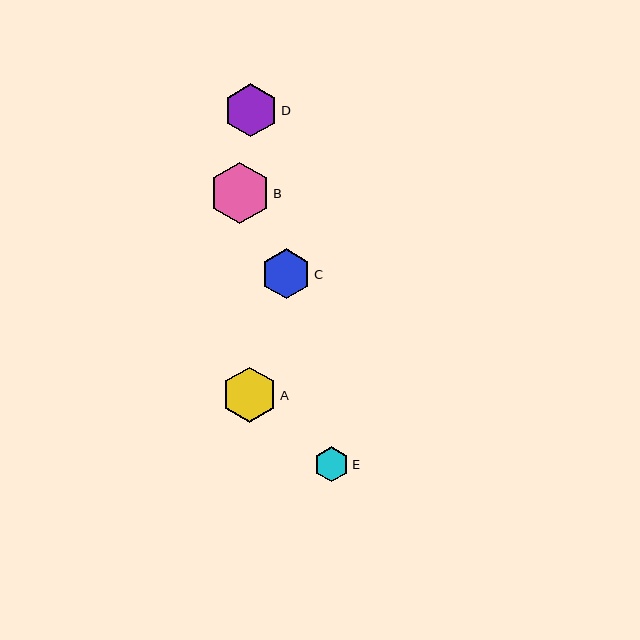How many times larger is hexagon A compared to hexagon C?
Hexagon A is approximately 1.1 times the size of hexagon C.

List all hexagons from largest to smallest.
From largest to smallest: B, A, D, C, E.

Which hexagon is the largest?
Hexagon B is the largest with a size of approximately 61 pixels.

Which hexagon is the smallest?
Hexagon E is the smallest with a size of approximately 35 pixels.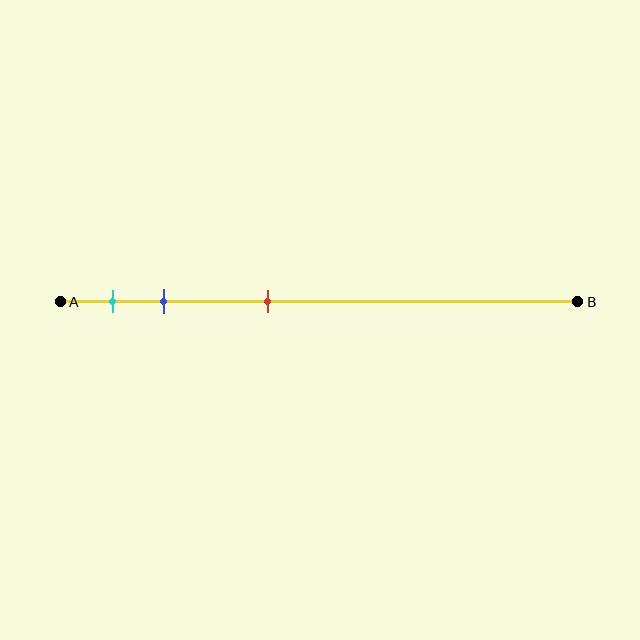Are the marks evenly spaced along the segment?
No, the marks are not evenly spaced.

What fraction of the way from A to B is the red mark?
The red mark is approximately 40% (0.4) of the way from A to B.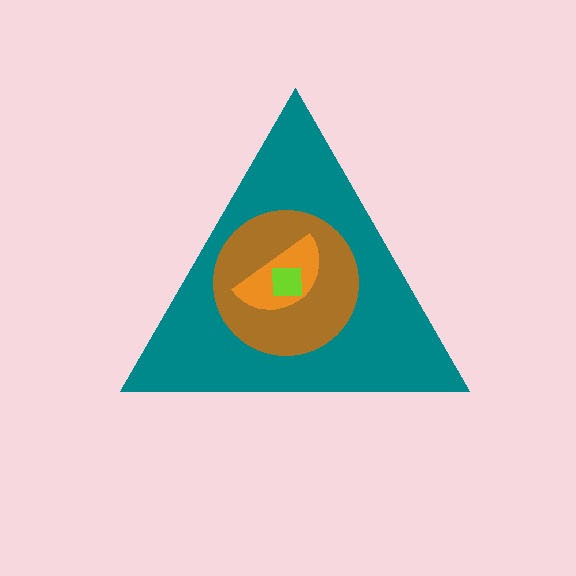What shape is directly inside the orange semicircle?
The lime square.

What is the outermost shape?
The teal triangle.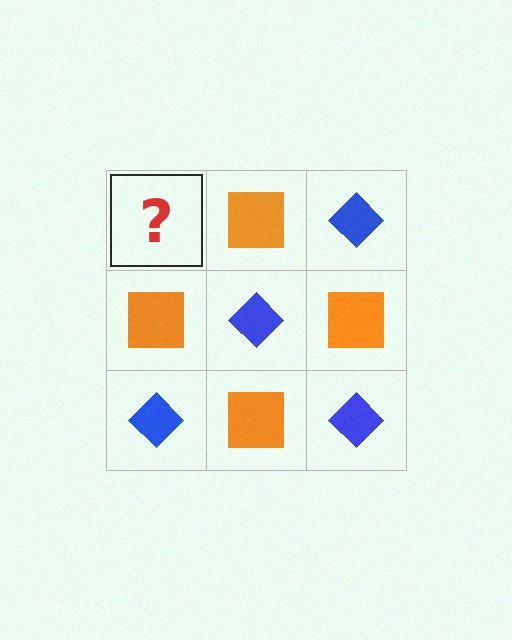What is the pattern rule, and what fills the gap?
The rule is that it alternates blue diamond and orange square in a checkerboard pattern. The gap should be filled with a blue diamond.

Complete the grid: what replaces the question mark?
The question mark should be replaced with a blue diamond.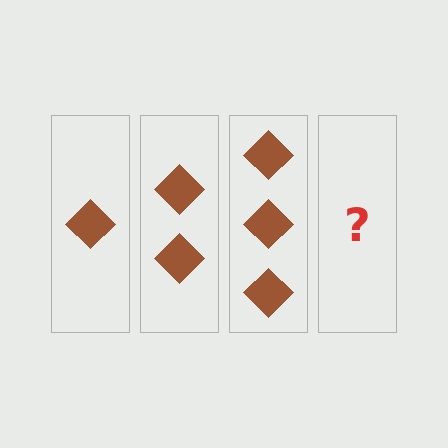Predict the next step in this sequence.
The next step is 4 diamonds.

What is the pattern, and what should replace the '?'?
The pattern is that each step adds one more diamond. The '?' should be 4 diamonds.